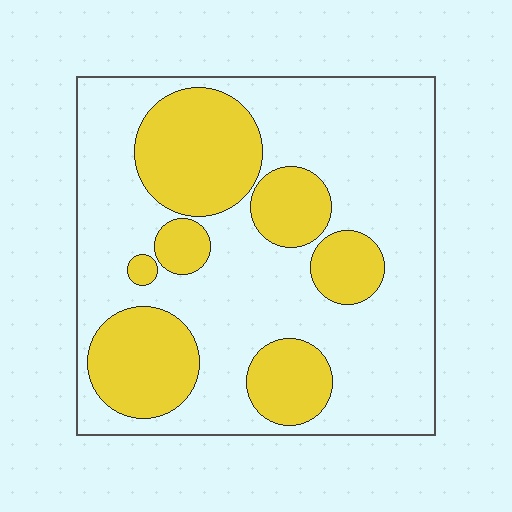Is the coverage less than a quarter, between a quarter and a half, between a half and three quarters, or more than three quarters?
Between a quarter and a half.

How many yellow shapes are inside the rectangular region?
7.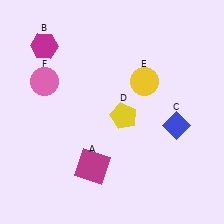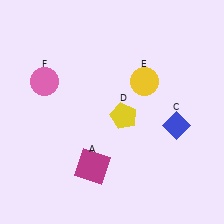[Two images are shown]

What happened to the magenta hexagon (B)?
The magenta hexagon (B) was removed in Image 2. It was in the top-left area of Image 1.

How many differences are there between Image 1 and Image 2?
There is 1 difference between the two images.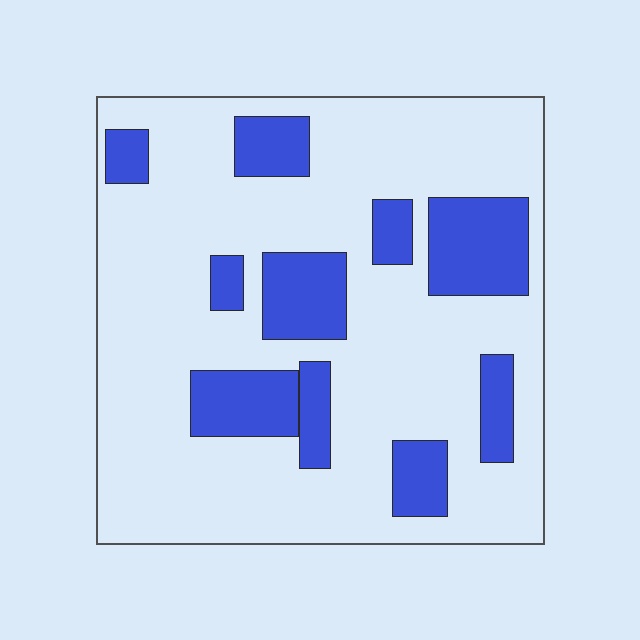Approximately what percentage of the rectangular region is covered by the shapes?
Approximately 25%.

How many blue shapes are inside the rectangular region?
10.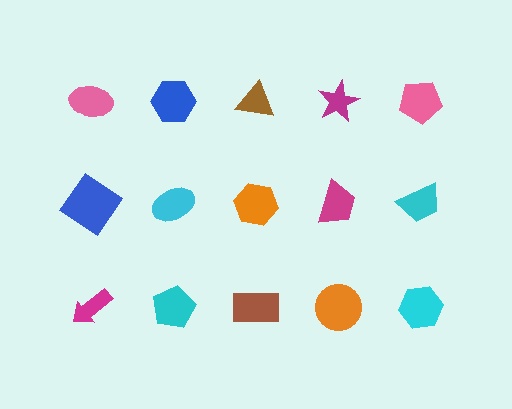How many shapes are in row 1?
5 shapes.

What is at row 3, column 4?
An orange circle.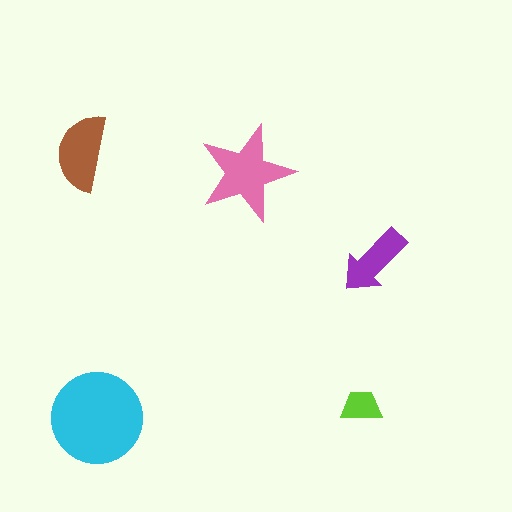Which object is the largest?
The cyan circle.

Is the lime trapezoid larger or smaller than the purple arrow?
Smaller.